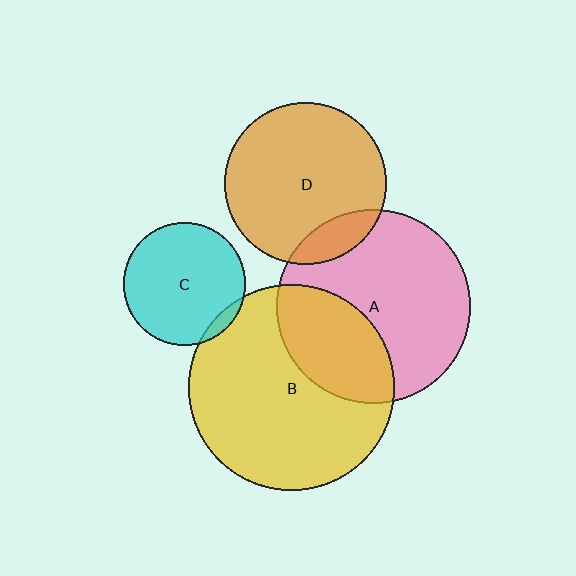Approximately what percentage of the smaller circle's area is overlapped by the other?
Approximately 15%.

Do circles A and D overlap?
Yes.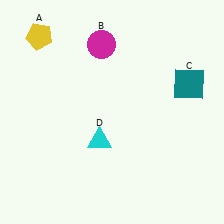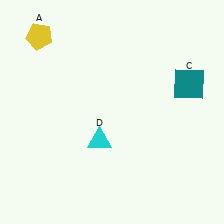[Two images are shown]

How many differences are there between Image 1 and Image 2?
There is 1 difference between the two images.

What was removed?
The magenta circle (B) was removed in Image 2.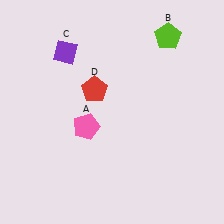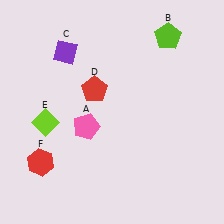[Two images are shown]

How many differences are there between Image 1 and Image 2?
There are 2 differences between the two images.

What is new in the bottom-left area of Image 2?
A red hexagon (F) was added in the bottom-left area of Image 2.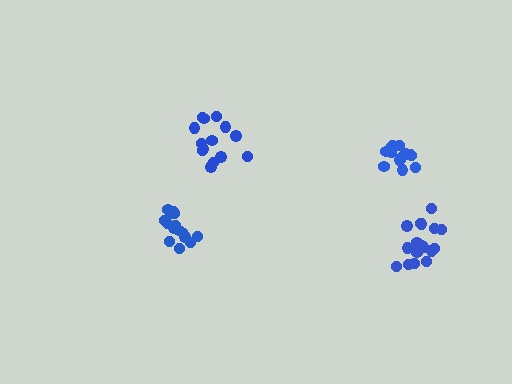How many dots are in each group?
Group 1: 14 dots, Group 2: 14 dots, Group 3: 15 dots, Group 4: 19 dots (62 total).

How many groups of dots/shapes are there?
There are 4 groups.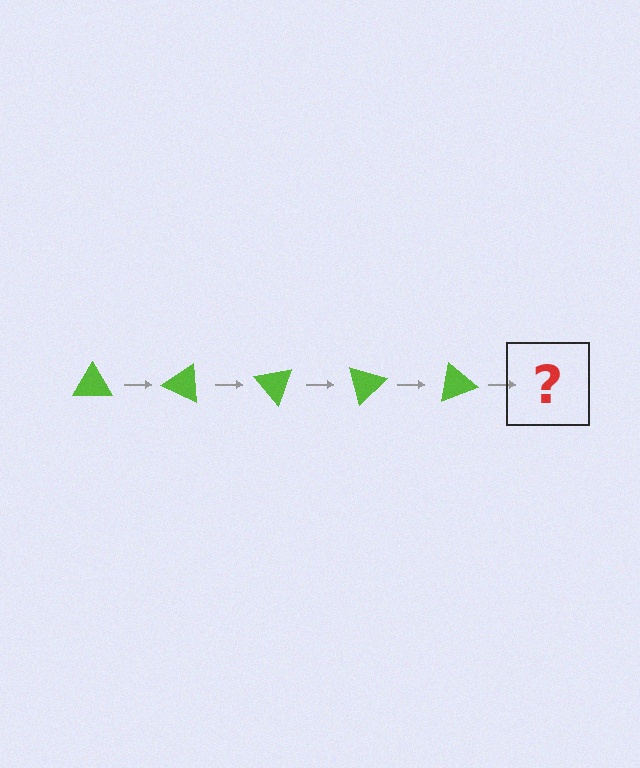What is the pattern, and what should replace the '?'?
The pattern is that the triangle rotates 25 degrees each step. The '?' should be a lime triangle rotated 125 degrees.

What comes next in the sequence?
The next element should be a lime triangle rotated 125 degrees.